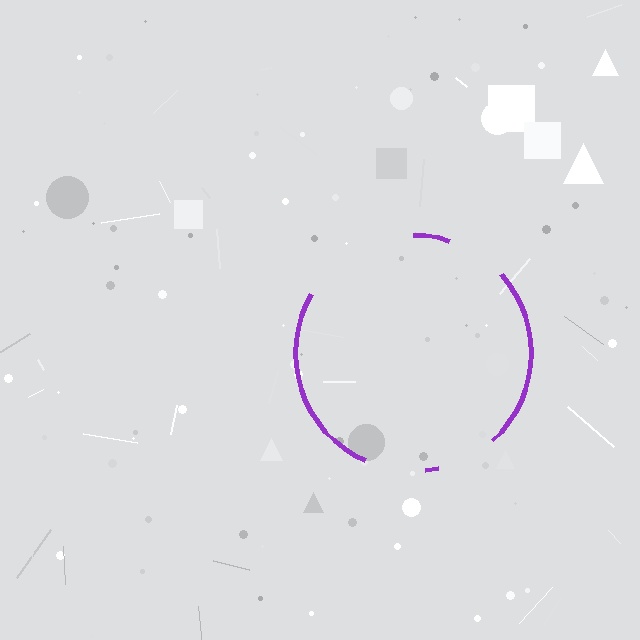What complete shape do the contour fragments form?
The contour fragments form a circle.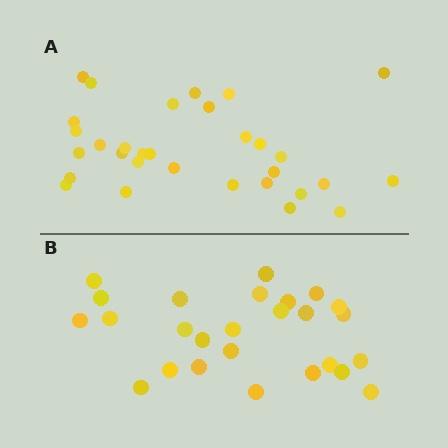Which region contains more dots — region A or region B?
Region A (the top region) has more dots.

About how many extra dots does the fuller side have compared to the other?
Region A has about 5 more dots than region B.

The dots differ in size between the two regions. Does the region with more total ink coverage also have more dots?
No. Region B has more total ink coverage because its dots are larger, but region A actually contains more individual dots. Total area can be misleading — the number of items is what matters here.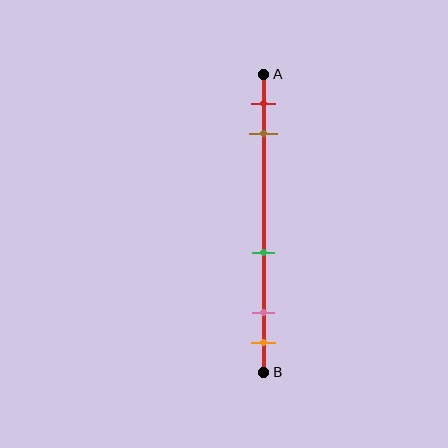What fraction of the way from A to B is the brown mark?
The brown mark is approximately 20% (0.2) of the way from A to B.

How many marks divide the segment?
There are 5 marks dividing the segment.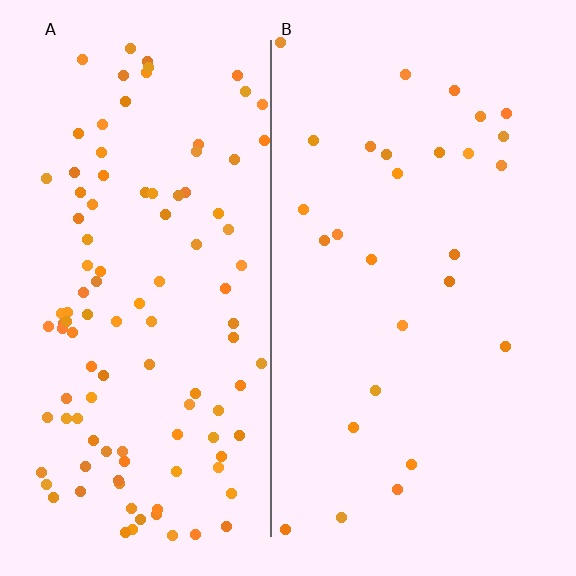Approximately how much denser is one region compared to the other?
Approximately 3.9× — region A over region B.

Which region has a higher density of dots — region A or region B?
A (the left).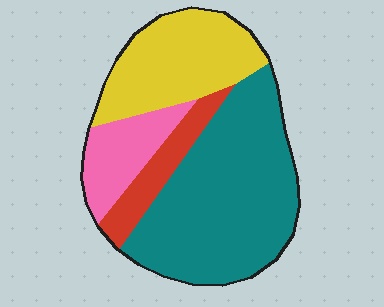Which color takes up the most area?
Teal, at roughly 50%.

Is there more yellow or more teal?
Teal.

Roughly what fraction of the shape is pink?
Pink covers about 15% of the shape.